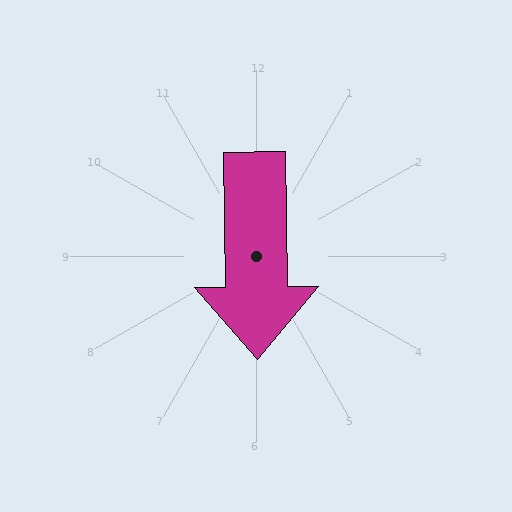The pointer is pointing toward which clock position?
Roughly 6 o'clock.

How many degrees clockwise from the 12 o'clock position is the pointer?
Approximately 179 degrees.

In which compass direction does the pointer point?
South.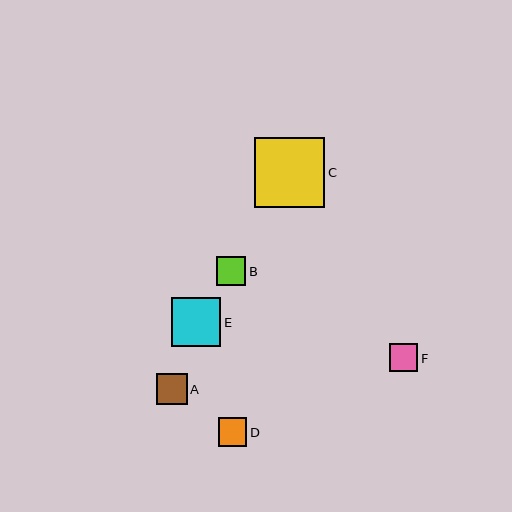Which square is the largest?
Square C is the largest with a size of approximately 70 pixels.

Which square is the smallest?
Square F is the smallest with a size of approximately 28 pixels.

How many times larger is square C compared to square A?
Square C is approximately 2.2 times the size of square A.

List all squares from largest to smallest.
From largest to smallest: C, E, A, B, D, F.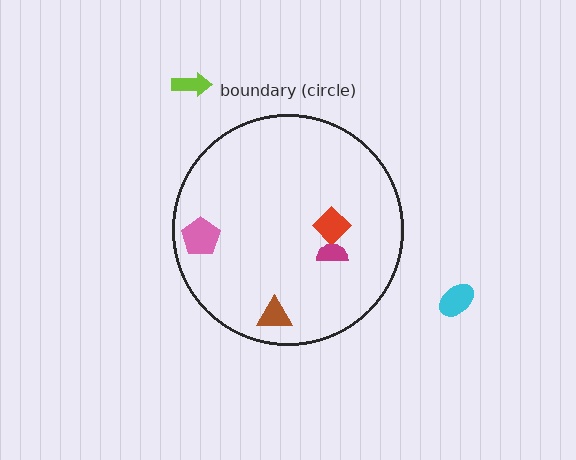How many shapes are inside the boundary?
4 inside, 2 outside.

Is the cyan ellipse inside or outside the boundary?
Outside.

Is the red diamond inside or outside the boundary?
Inside.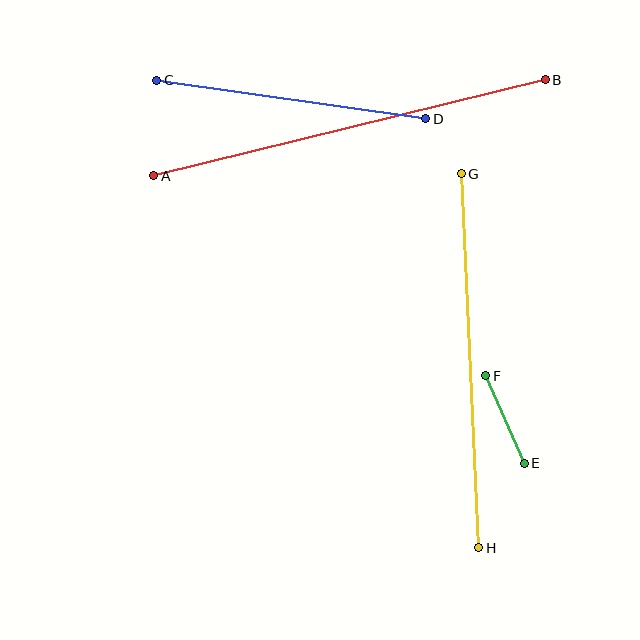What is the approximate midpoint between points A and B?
The midpoint is at approximately (349, 128) pixels.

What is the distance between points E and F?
The distance is approximately 95 pixels.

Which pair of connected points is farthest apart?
Points A and B are farthest apart.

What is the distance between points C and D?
The distance is approximately 272 pixels.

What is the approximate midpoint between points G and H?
The midpoint is at approximately (470, 361) pixels.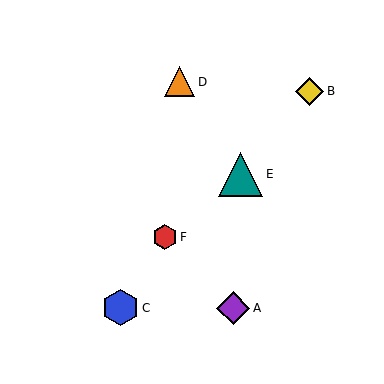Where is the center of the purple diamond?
The center of the purple diamond is at (233, 308).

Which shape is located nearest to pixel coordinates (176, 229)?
The red hexagon (labeled F) at (165, 237) is nearest to that location.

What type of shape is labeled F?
Shape F is a red hexagon.